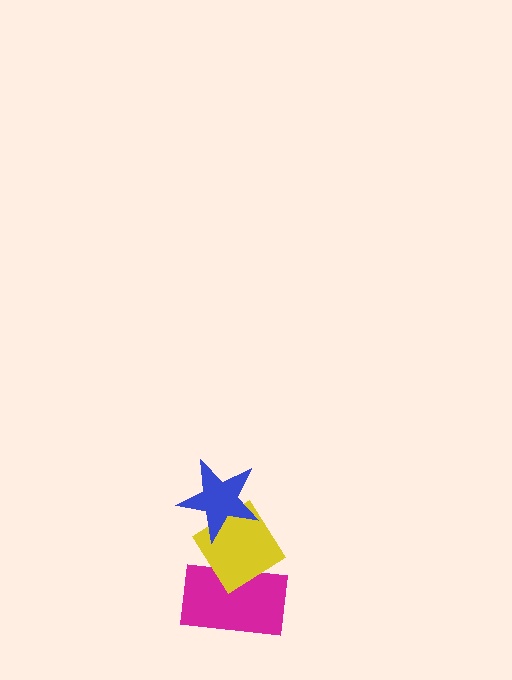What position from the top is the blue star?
The blue star is 1st from the top.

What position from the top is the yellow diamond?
The yellow diamond is 2nd from the top.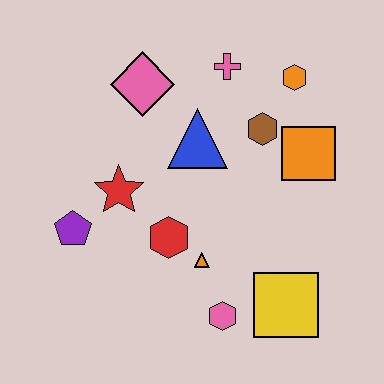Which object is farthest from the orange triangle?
The orange hexagon is farthest from the orange triangle.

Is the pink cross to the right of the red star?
Yes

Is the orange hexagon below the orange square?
No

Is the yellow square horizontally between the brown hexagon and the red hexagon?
No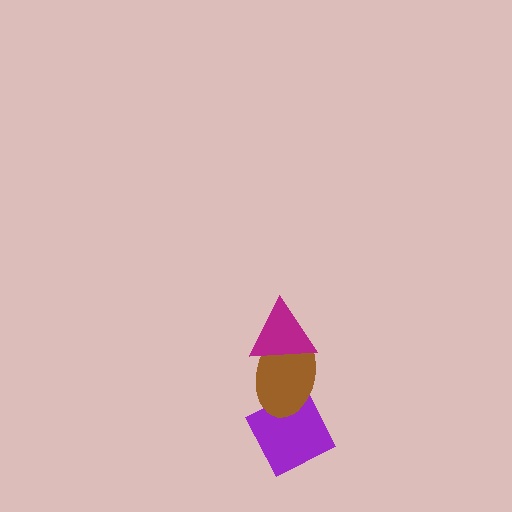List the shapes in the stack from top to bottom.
From top to bottom: the magenta triangle, the brown ellipse, the purple diamond.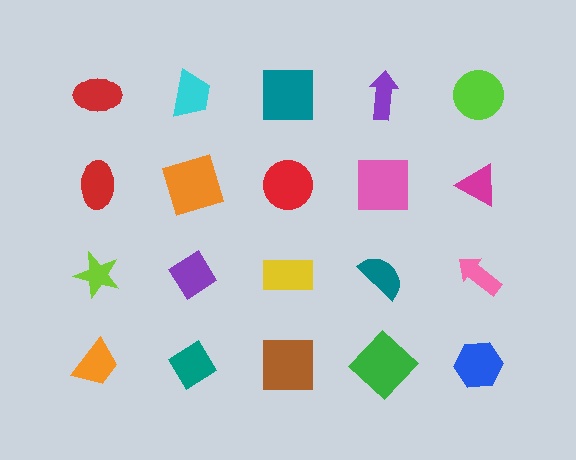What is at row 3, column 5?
A pink arrow.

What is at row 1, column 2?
A cyan trapezoid.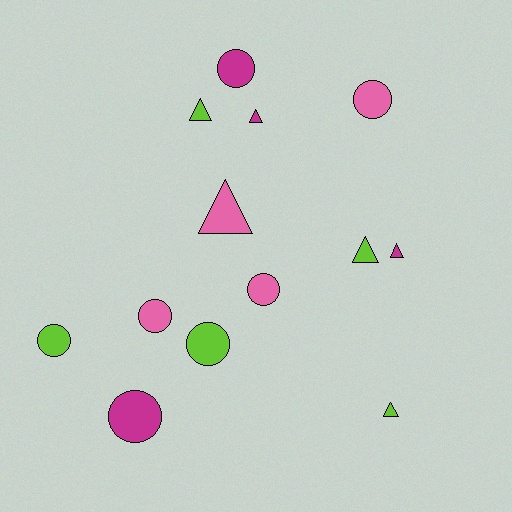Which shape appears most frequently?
Circle, with 7 objects.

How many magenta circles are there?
There are 2 magenta circles.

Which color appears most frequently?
Lime, with 5 objects.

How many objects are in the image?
There are 13 objects.